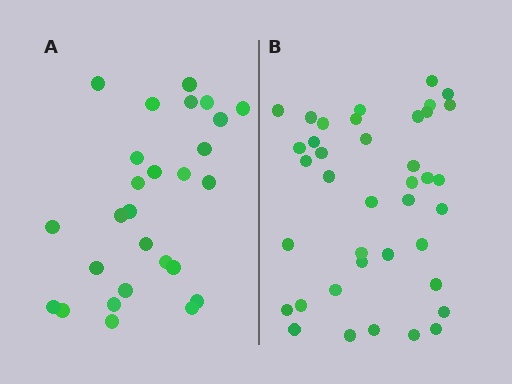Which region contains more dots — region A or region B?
Region B (the right region) has more dots.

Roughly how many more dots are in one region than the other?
Region B has roughly 12 or so more dots than region A.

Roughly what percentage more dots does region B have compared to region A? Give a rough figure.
About 45% more.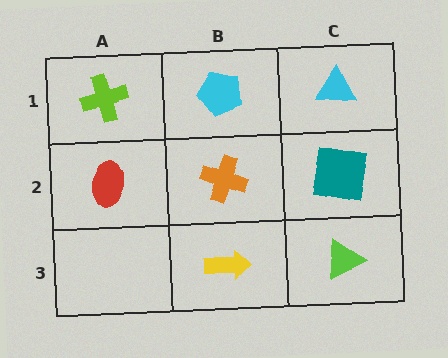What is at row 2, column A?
A red ellipse.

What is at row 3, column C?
A lime triangle.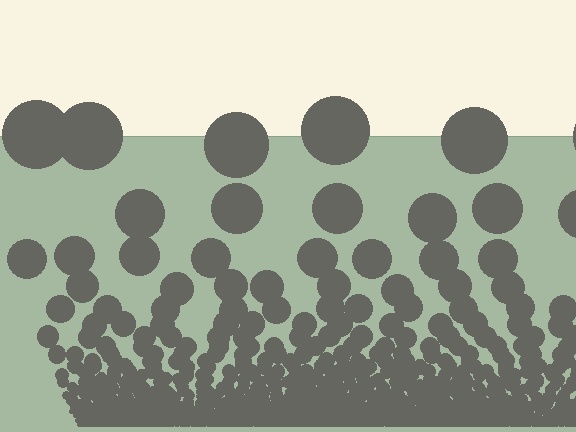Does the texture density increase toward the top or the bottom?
Density increases toward the bottom.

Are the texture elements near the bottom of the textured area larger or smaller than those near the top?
Smaller. The gradient is inverted — elements near the bottom are smaller and denser.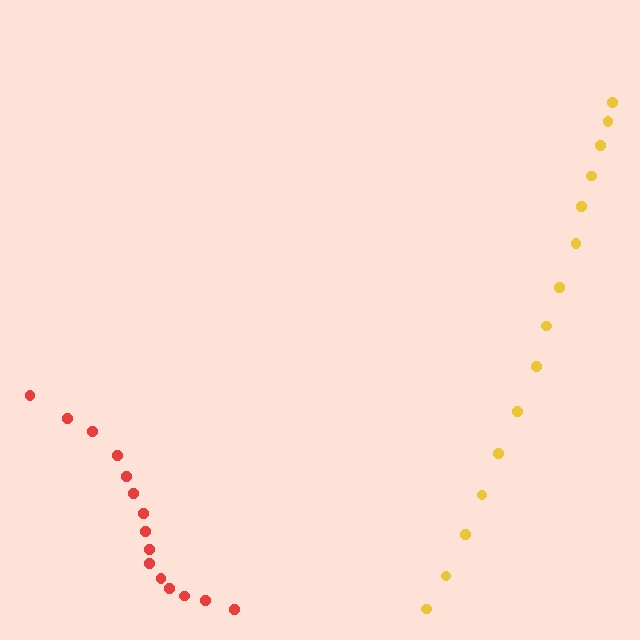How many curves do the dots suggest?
There are 2 distinct paths.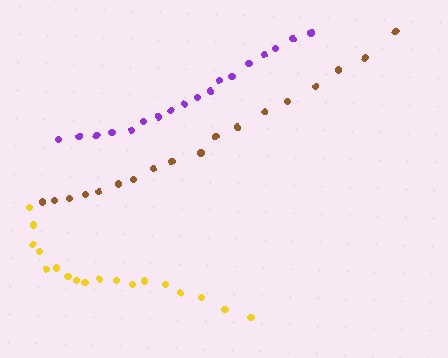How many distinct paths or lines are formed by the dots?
There are 3 distinct paths.